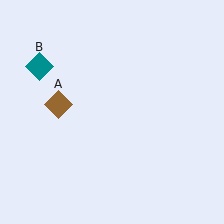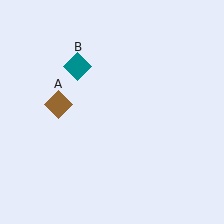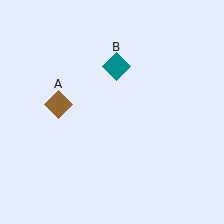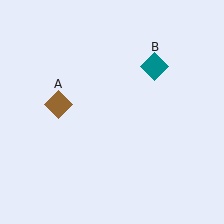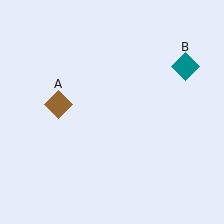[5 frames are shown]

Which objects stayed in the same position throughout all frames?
Brown diamond (object A) remained stationary.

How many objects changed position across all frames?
1 object changed position: teal diamond (object B).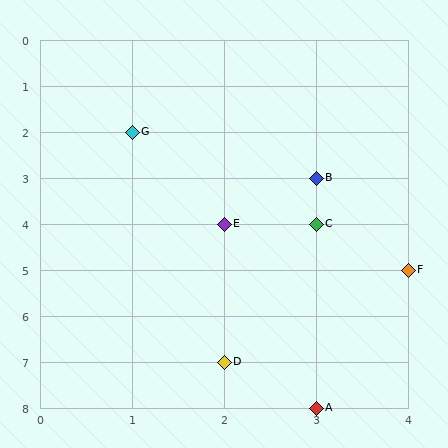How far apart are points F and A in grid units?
Points F and A are 1 column and 3 rows apart (about 3.2 grid units diagonally).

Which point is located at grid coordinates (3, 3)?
Point B is at (3, 3).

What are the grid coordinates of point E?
Point E is at grid coordinates (2, 4).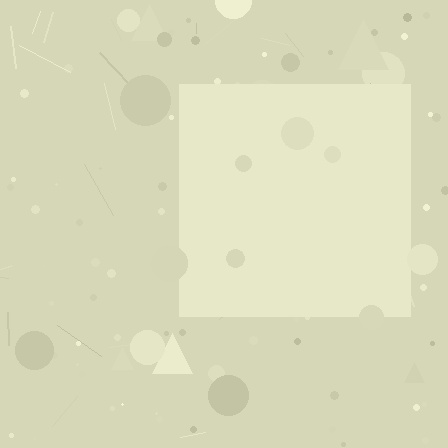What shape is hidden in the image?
A square is hidden in the image.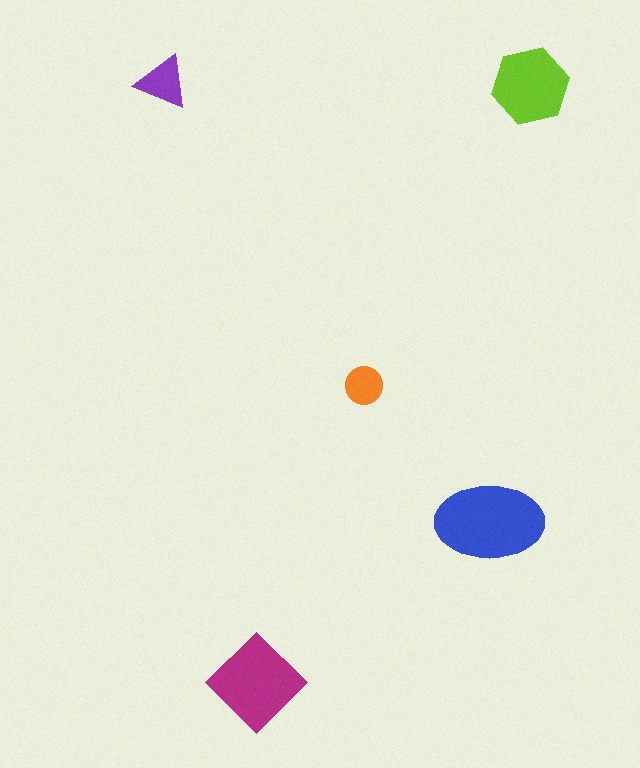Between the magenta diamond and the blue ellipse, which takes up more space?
The blue ellipse.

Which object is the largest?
The blue ellipse.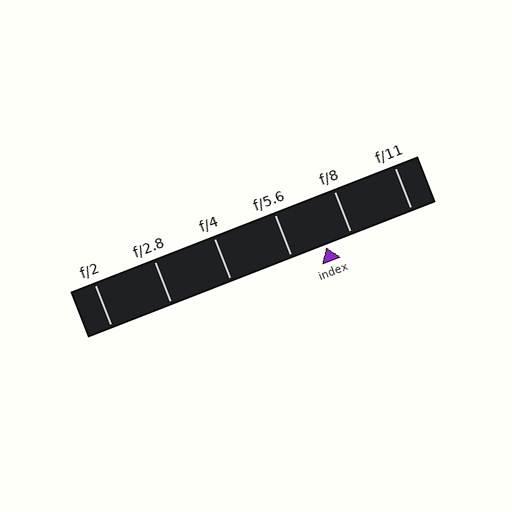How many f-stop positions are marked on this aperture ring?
There are 6 f-stop positions marked.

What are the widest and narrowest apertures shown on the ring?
The widest aperture shown is f/2 and the narrowest is f/11.